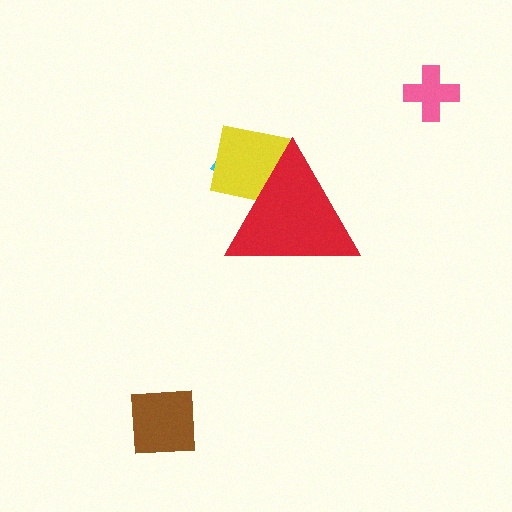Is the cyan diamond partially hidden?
Yes, the cyan diamond is partially hidden behind the red triangle.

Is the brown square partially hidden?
No, the brown square is fully visible.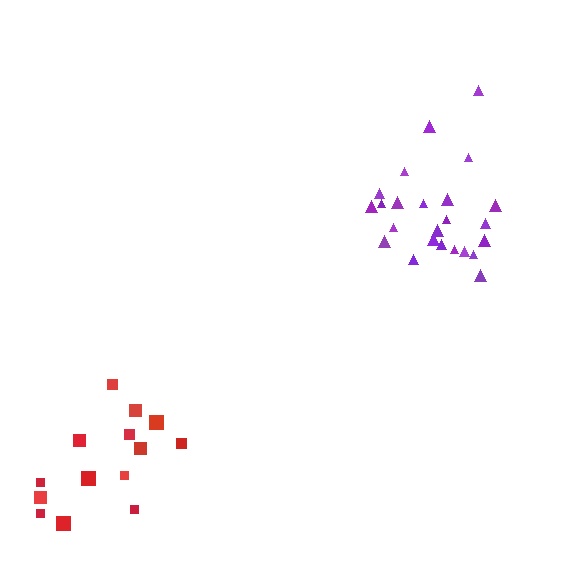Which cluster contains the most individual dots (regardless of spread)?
Purple (24).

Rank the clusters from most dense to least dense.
purple, red.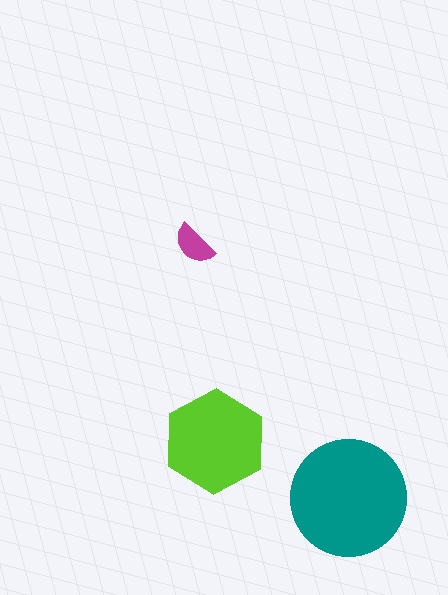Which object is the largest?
The teal circle.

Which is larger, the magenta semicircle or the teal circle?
The teal circle.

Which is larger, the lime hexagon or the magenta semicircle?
The lime hexagon.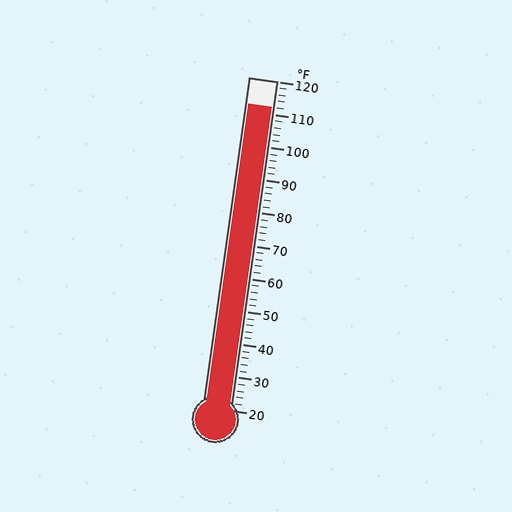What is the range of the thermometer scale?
The thermometer scale ranges from 20°F to 120°F.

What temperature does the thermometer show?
The thermometer shows approximately 112°F.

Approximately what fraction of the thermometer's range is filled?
The thermometer is filled to approximately 90% of its range.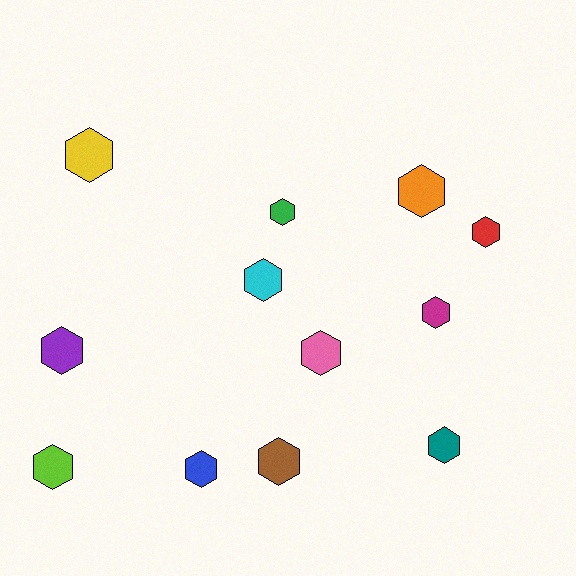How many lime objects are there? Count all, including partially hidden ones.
There is 1 lime object.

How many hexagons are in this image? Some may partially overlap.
There are 12 hexagons.